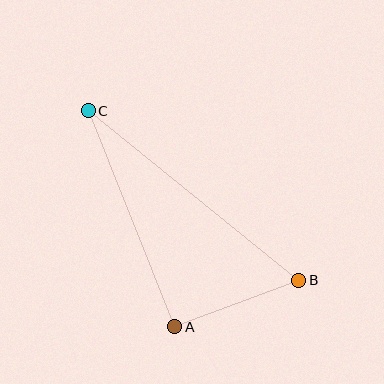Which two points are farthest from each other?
Points B and C are farthest from each other.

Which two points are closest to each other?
Points A and B are closest to each other.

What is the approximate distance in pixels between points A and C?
The distance between A and C is approximately 232 pixels.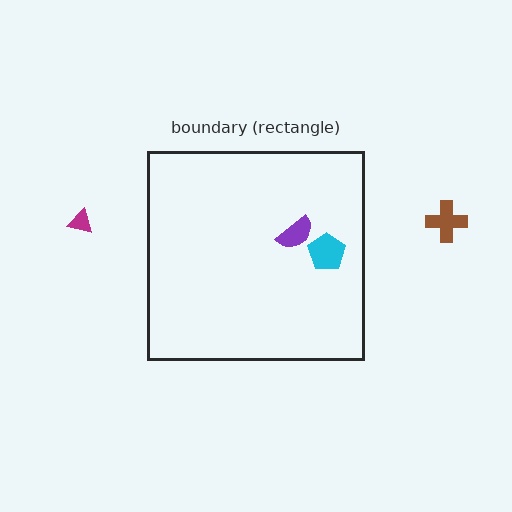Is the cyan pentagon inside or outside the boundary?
Inside.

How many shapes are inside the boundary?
2 inside, 2 outside.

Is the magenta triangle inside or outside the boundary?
Outside.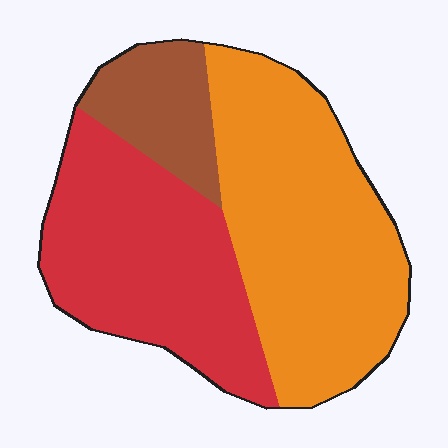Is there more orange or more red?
Orange.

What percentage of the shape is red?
Red takes up between a quarter and a half of the shape.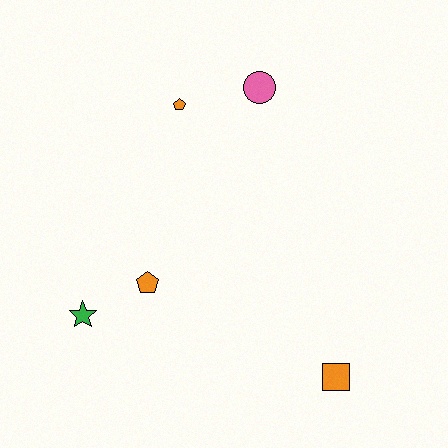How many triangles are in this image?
There are no triangles.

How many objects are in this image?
There are 5 objects.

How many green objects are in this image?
There is 1 green object.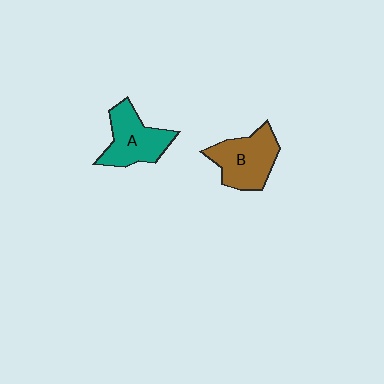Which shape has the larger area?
Shape B (brown).